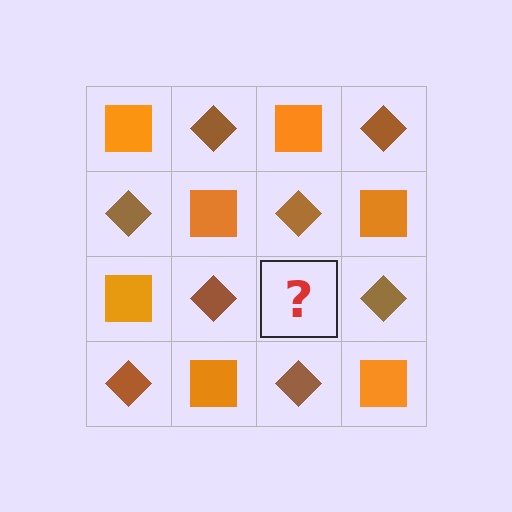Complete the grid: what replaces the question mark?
The question mark should be replaced with an orange square.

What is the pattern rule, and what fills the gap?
The rule is that it alternates orange square and brown diamond in a checkerboard pattern. The gap should be filled with an orange square.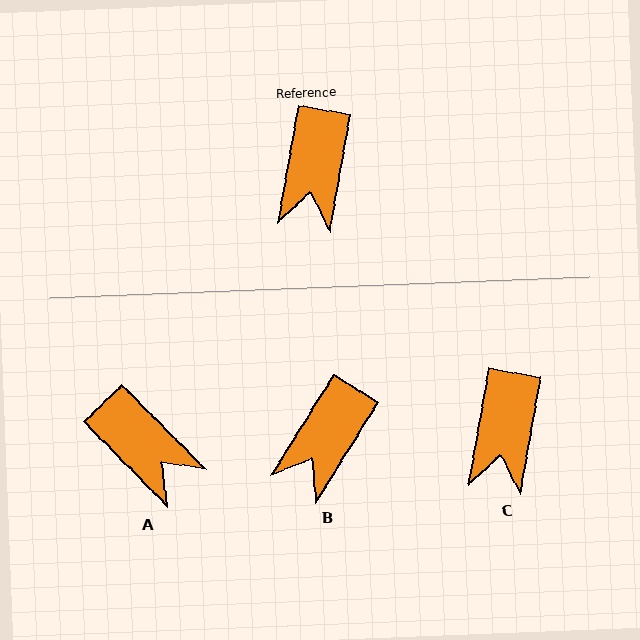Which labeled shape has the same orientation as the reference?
C.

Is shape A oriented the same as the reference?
No, it is off by about 54 degrees.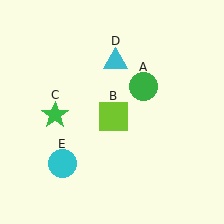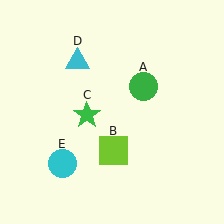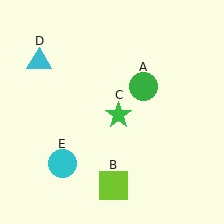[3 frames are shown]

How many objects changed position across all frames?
3 objects changed position: lime square (object B), green star (object C), cyan triangle (object D).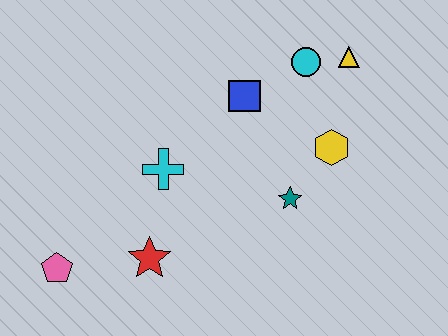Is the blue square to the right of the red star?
Yes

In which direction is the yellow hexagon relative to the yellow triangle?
The yellow hexagon is below the yellow triangle.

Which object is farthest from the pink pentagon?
The yellow triangle is farthest from the pink pentagon.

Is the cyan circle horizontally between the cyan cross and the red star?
No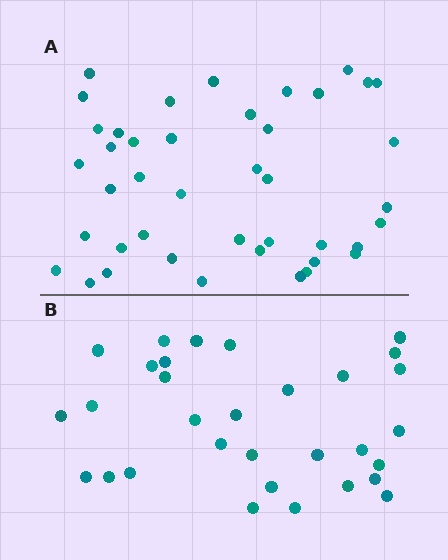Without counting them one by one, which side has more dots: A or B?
Region A (the top region) has more dots.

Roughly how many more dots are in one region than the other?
Region A has roughly 12 or so more dots than region B.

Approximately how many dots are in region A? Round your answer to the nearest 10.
About 40 dots. (The exact count is 42, which rounds to 40.)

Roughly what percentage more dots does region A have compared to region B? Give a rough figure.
About 35% more.